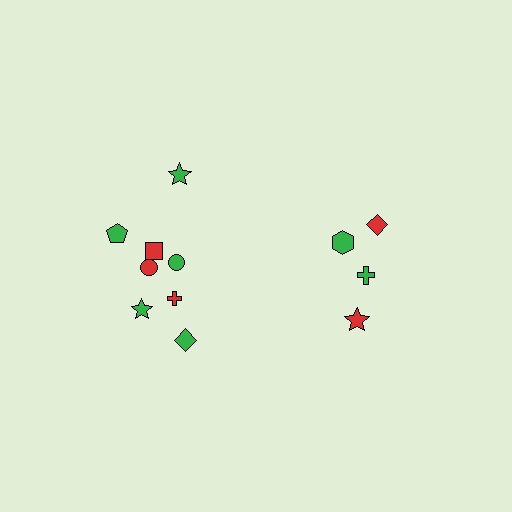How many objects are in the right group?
There are 4 objects.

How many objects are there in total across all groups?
There are 12 objects.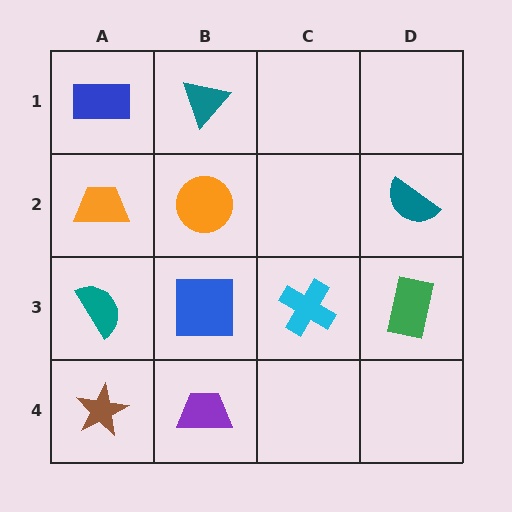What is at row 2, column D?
A teal semicircle.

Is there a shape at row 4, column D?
No, that cell is empty.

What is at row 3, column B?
A blue square.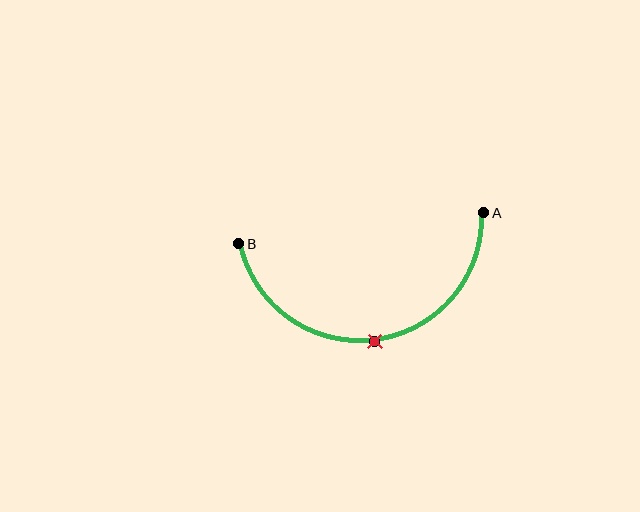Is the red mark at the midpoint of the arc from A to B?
Yes. The red mark lies on the arc at equal arc-length from both A and B — it is the arc midpoint.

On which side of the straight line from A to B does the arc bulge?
The arc bulges below the straight line connecting A and B.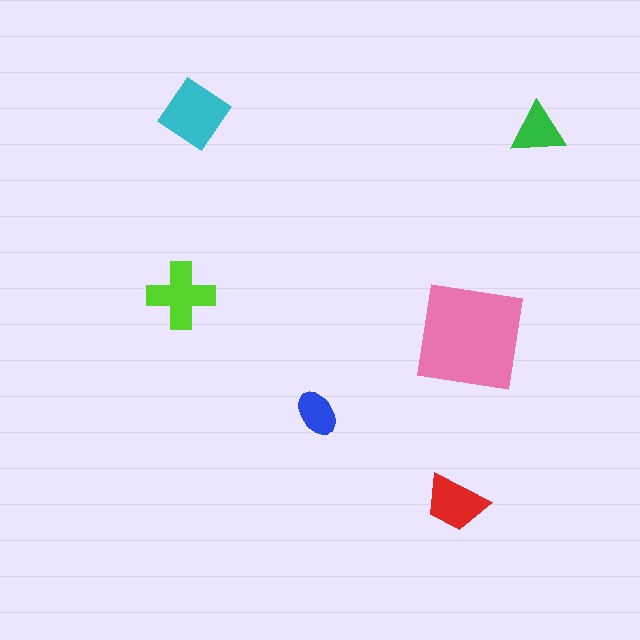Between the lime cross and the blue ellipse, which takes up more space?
The lime cross.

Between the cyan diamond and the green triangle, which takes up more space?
The cyan diamond.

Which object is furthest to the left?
The lime cross is leftmost.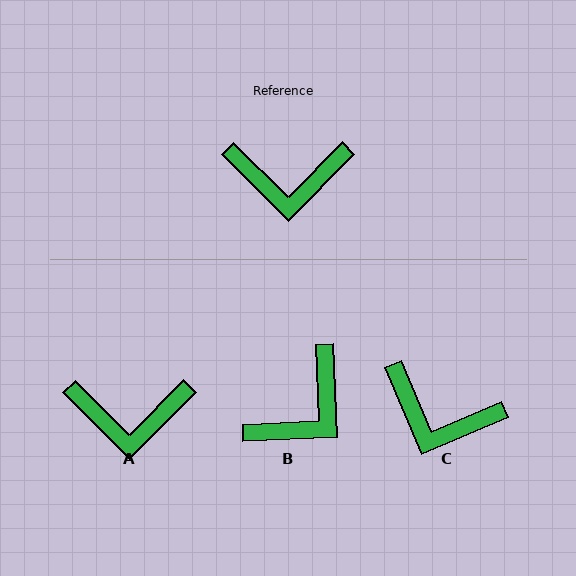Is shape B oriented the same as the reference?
No, it is off by about 47 degrees.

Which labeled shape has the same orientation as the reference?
A.